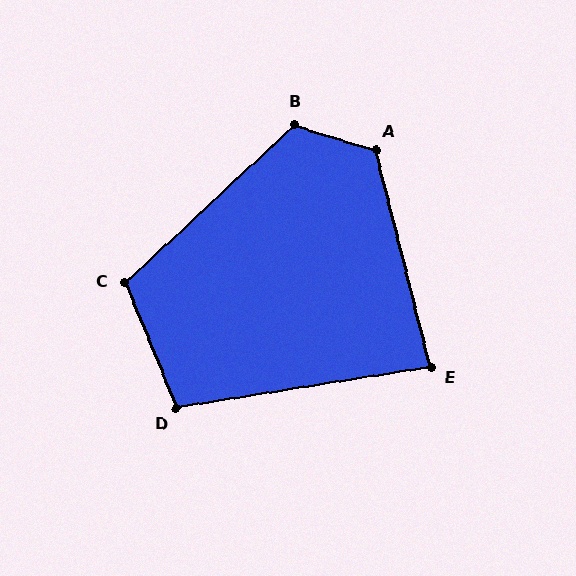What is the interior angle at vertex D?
Approximately 103 degrees (obtuse).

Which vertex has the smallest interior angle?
E, at approximately 85 degrees.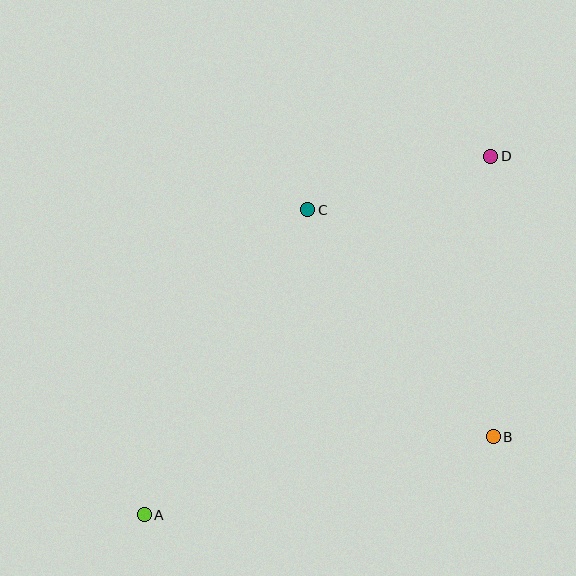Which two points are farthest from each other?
Points A and D are farthest from each other.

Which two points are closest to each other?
Points C and D are closest to each other.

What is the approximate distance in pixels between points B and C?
The distance between B and C is approximately 293 pixels.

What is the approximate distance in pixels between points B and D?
The distance between B and D is approximately 281 pixels.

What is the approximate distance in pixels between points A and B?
The distance between A and B is approximately 357 pixels.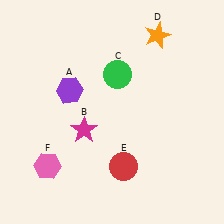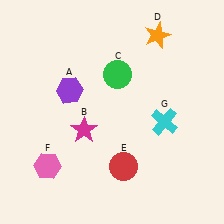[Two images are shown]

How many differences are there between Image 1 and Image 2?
There is 1 difference between the two images.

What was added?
A cyan cross (G) was added in Image 2.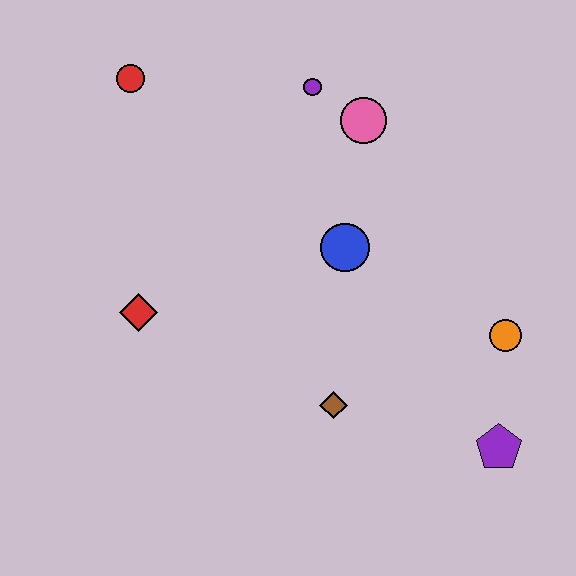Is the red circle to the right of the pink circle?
No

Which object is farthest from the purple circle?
The purple pentagon is farthest from the purple circle.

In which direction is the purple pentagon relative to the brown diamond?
The purple pentagon is to the right of the brown diamond.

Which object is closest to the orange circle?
The purple pentagon is closest to the orange circle.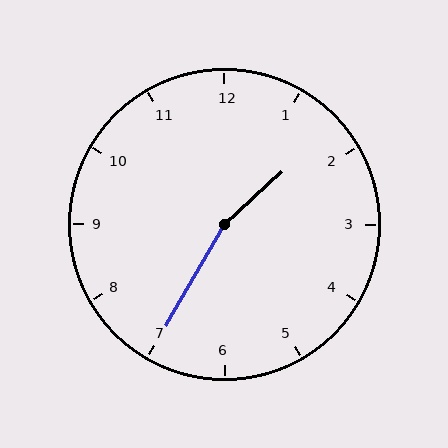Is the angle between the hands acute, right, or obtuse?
It is obtuse.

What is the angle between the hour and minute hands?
Approximately 162 degrees.